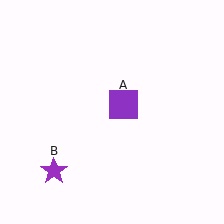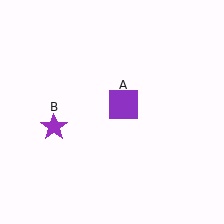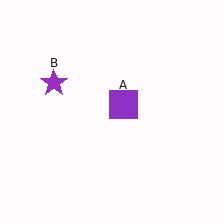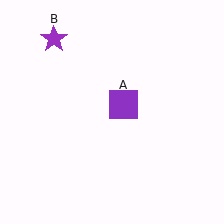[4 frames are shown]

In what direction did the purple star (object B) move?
The purple star (object B) moved up.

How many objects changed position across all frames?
1 object changed position: purple star (object B).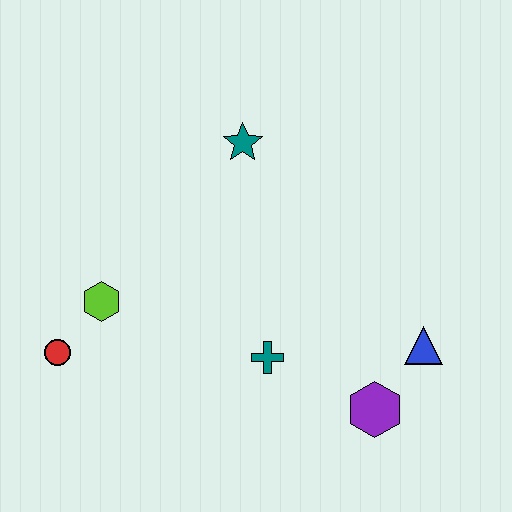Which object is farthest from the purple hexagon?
The red circle is farthest from the purple hexagon.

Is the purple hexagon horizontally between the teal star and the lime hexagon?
No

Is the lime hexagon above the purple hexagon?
Yes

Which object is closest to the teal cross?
The purple hexagon is closest to the teal cross.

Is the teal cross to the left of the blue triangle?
Yes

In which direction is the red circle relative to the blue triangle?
The red circle is to the left of the blue triangle.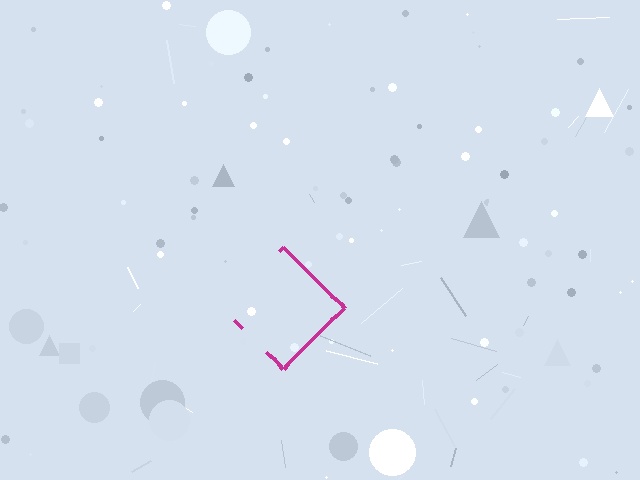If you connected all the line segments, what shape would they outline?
They would outline a diamond.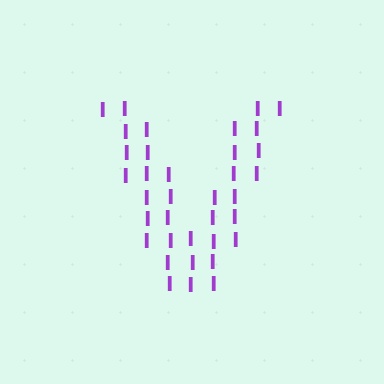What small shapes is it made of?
It is made of small letter I's.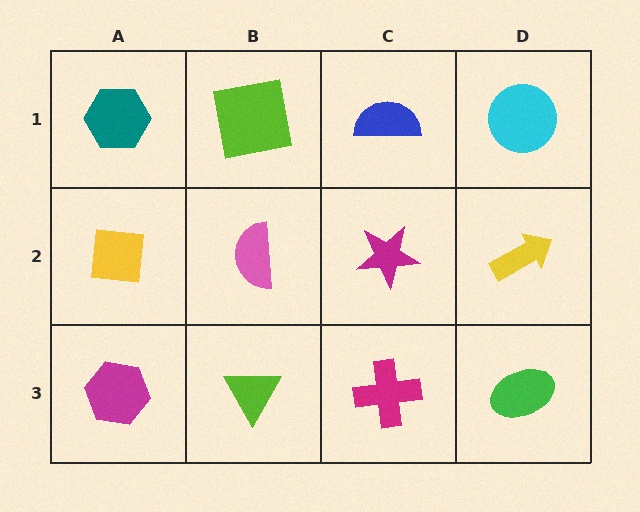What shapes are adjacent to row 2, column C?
A blue semicircle (row 1, column C), a magenta cross (row 3, column C), a pink semicircle (row 2, column B), a yellow arrow (row 2, column D).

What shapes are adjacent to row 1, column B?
A pink semicircle (row 2, column B), a teal hexagon (row 1, column A), a blue semicircle (row 1, column C).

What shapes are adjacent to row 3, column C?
A magenta star (row 2, column C), a lime triangle (row 3, column B), a green ellipse (row 3, column D).